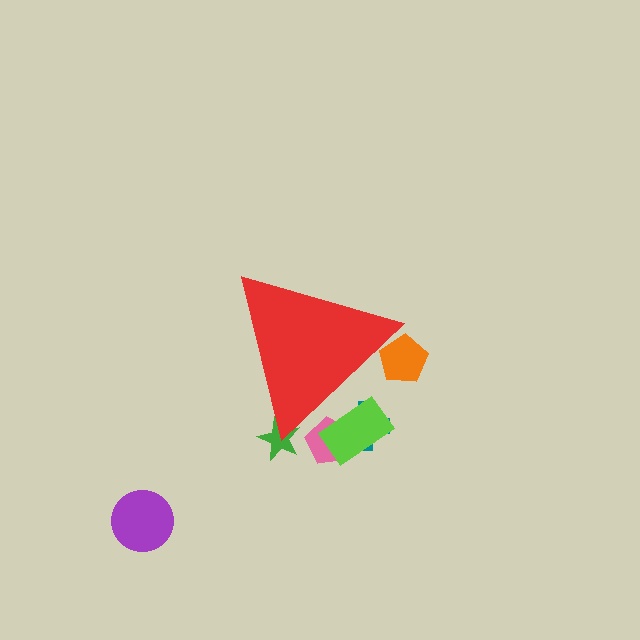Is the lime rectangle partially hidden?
Yes, the lime rectangle is partially hidden behind the red triangle.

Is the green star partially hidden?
Yes, the green star is partially hidden behind the red triangle.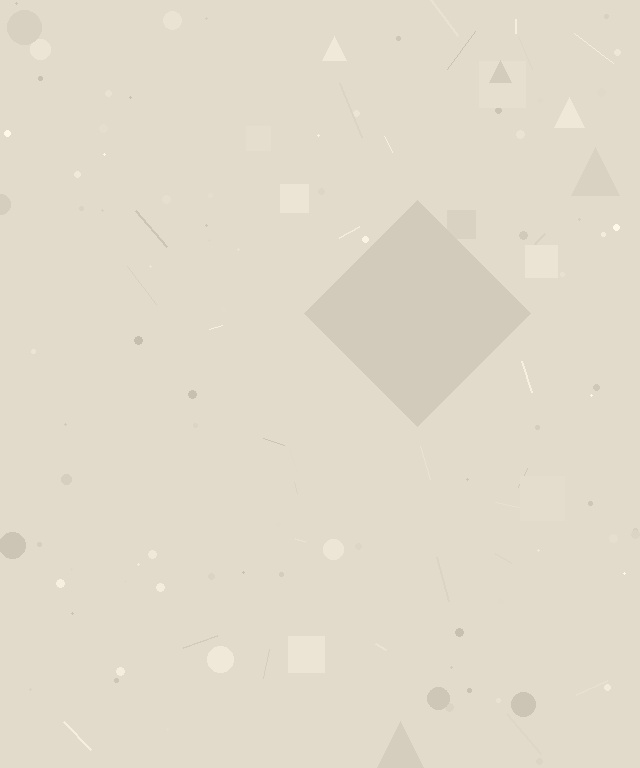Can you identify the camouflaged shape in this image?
The camouflaged shape is a diamond.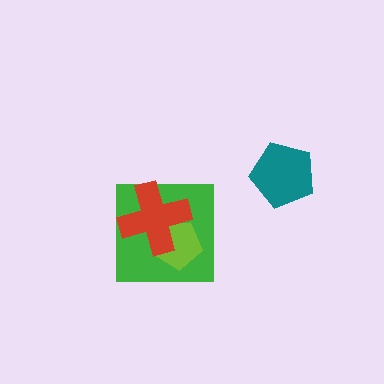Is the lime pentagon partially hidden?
Yes, it is partially covered by another shape.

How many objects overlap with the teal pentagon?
0 objects overlap with the teal pentagon.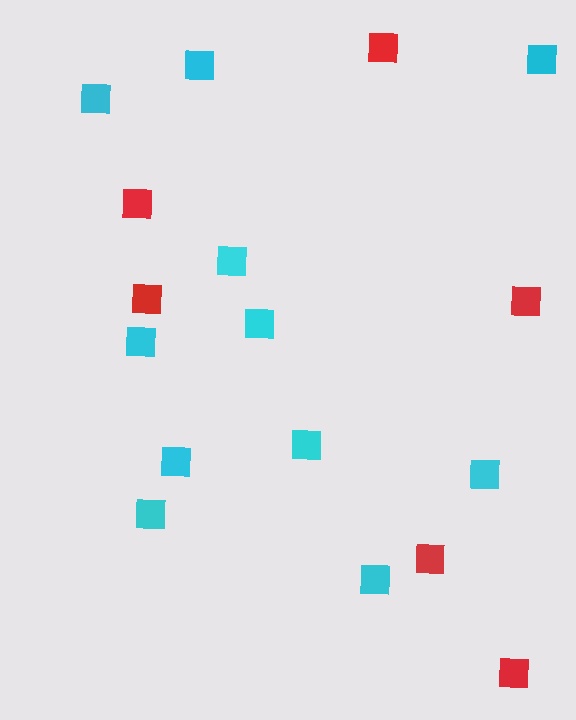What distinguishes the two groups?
There are 2 groups: one group of cyan squares (11) and one group of red squares (6).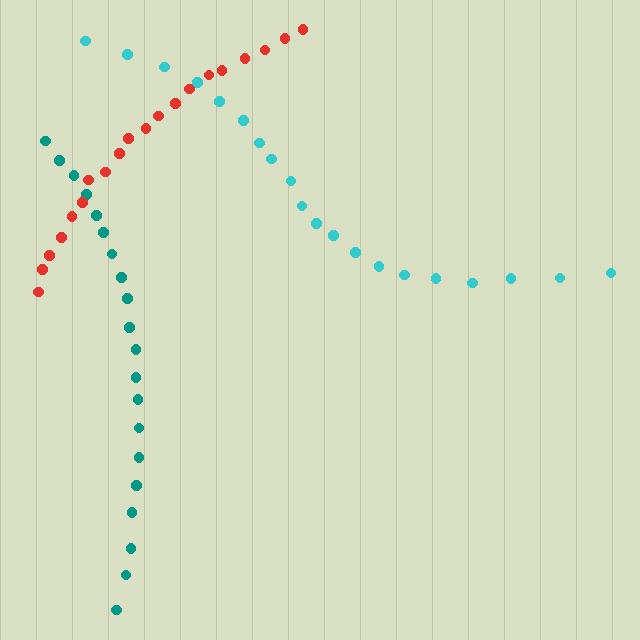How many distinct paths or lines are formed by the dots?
There are 3 distinct paths.